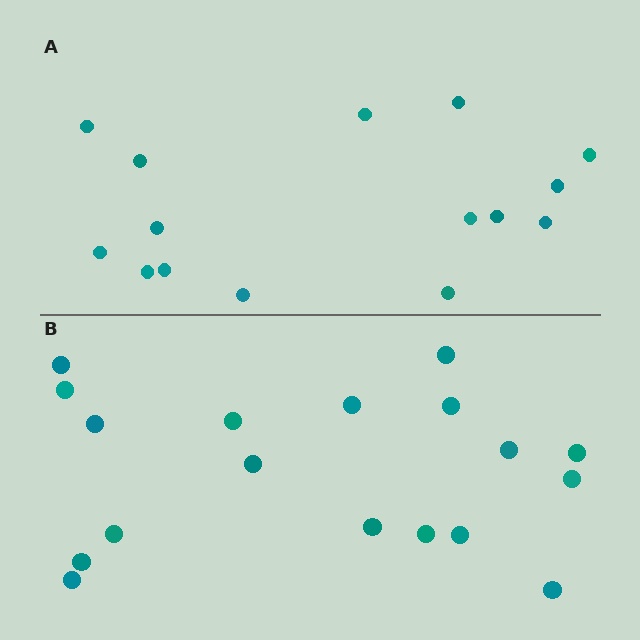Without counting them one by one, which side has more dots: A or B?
Region B (the bottom region) has more dots.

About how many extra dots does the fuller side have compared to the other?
Region B has just a few more — roughly 2 or 3 more dots than region A.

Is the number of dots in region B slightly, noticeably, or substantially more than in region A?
Region B has only slightly more — the two regions are fairly close. The ratio is roughly 1.2 to 1.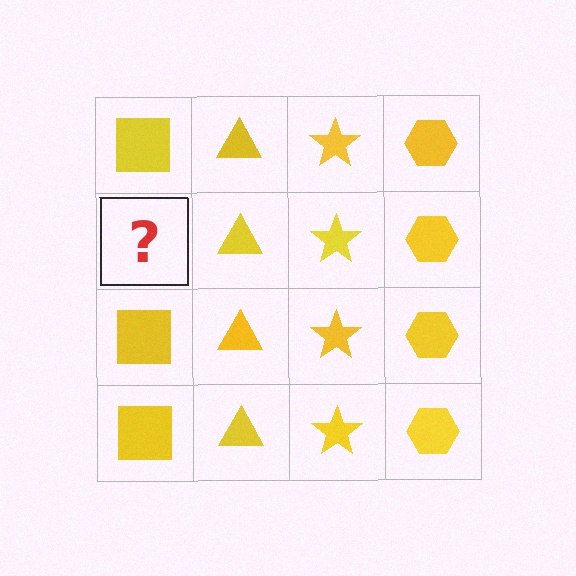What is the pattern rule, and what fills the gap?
The rule is that each column has a consistent shape. The gap should be filled with a yellow square.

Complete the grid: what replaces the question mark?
The question mark should be replaced with a yellow square.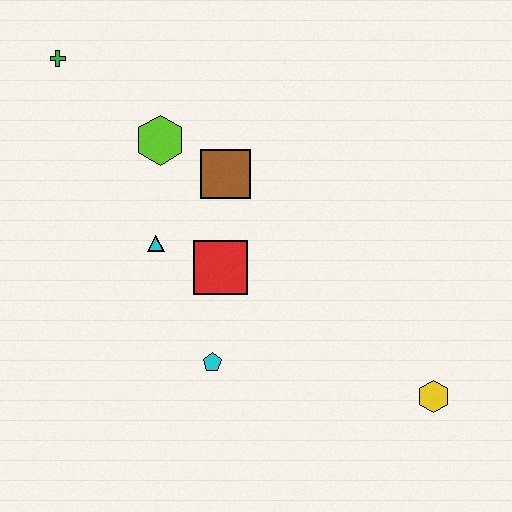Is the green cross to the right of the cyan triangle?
No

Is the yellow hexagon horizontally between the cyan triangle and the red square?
No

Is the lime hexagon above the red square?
Yes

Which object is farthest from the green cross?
The yellow hexagon is farthest from the green cross.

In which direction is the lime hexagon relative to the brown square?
The lime hexagon is to the left of the brown square.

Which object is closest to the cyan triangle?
The red square is closest to the cyan triangle.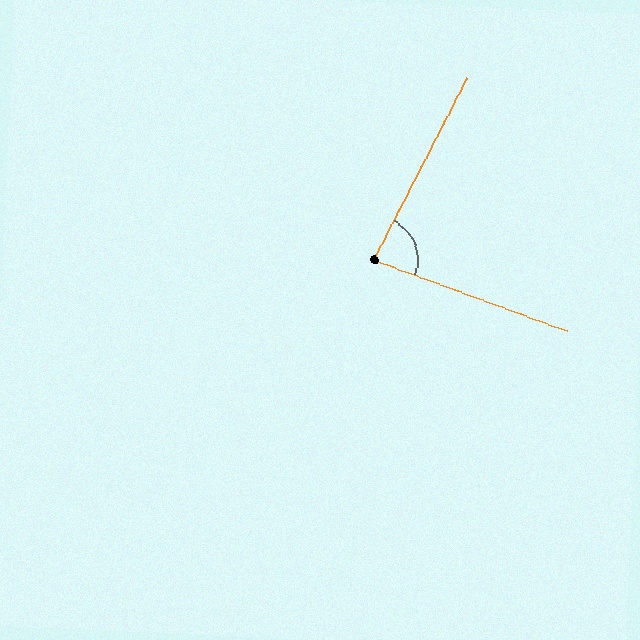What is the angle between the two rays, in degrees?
Approximately 83 degrees.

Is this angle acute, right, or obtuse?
It is acute.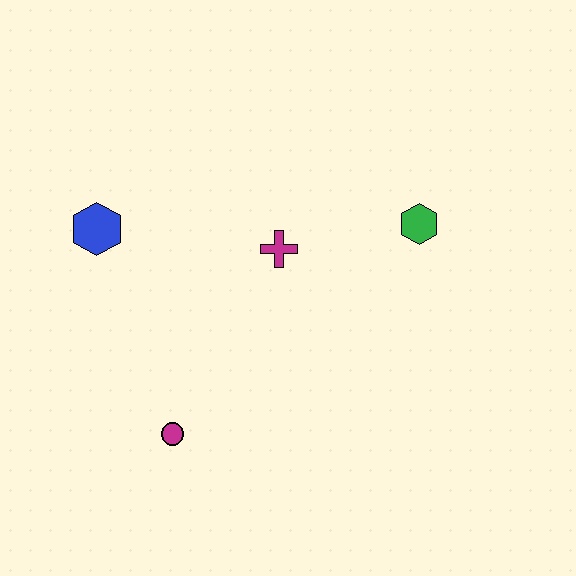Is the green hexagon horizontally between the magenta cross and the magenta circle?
No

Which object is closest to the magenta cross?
The green hexagon is closest to the magenta cross.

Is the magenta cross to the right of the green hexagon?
No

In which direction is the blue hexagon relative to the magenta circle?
The blue hexagon is above the magenta circle.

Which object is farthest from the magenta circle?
The green hexagon is farthest from the magenta circle.